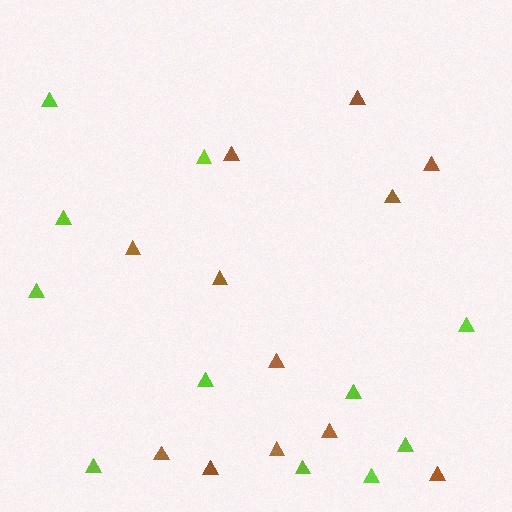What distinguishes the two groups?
There are 2 groups: one group of lime triangles (11) and one group of brown triangles (12).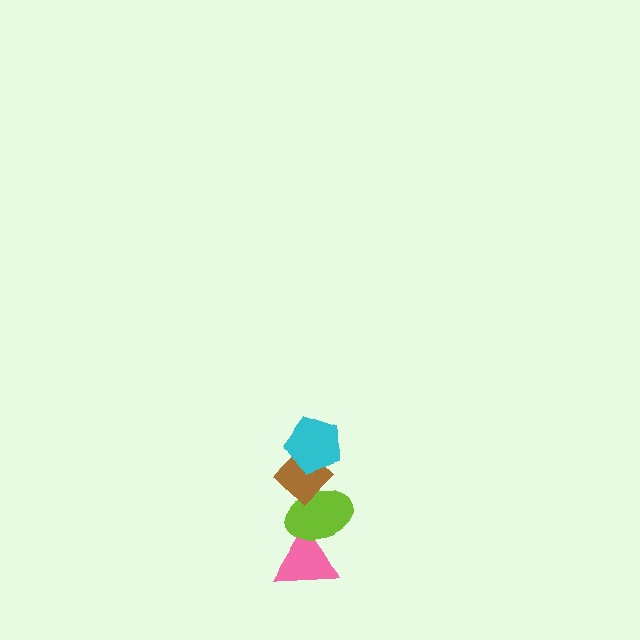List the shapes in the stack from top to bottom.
From top to bottom: the cyan pentagon, the brown diamond, the lime ellipse, the pink triangle.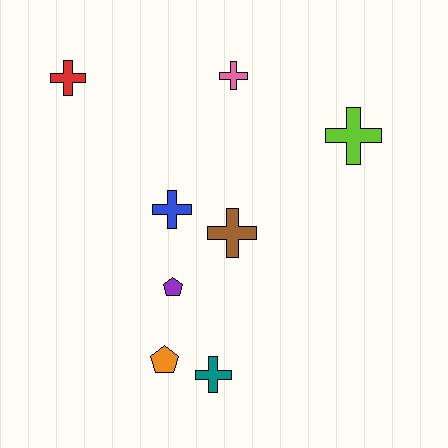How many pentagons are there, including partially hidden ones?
There are 2 pentagons.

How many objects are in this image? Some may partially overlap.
There are 8 objects.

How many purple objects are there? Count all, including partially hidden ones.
There is 1 purple object.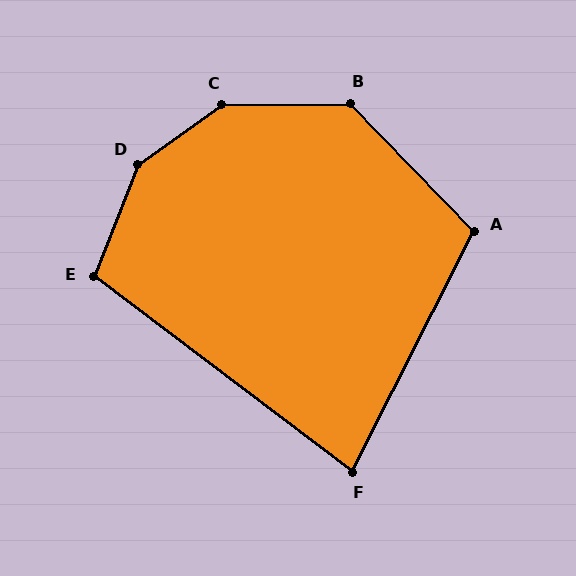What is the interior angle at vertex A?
Approximately 109 degrees (obtuse).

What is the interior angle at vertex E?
Approximately 106 degrees (obtuse).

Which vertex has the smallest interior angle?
F, at approximately 80 degrees.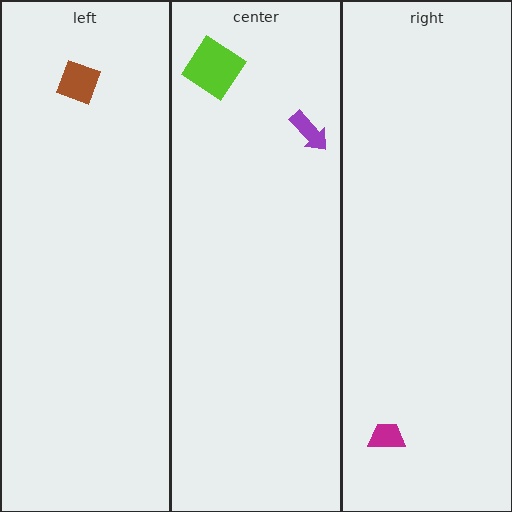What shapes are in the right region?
The magenta trapezoid.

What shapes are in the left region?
The brown diamond.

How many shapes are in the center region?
2.